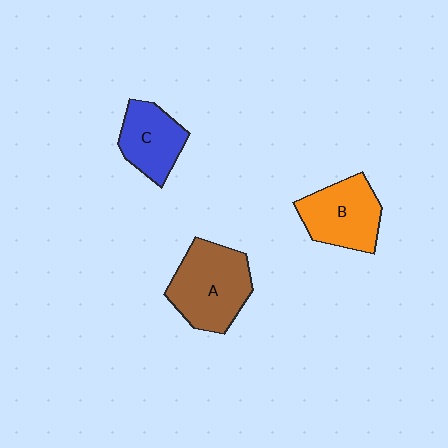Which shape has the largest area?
Shape A (brown).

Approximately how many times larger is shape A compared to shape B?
Approximately 1.2 times.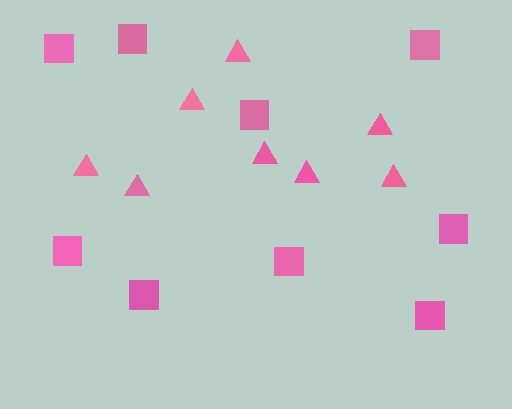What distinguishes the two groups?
There are 2 groups: one group of squares (9) and one group of triangles (8).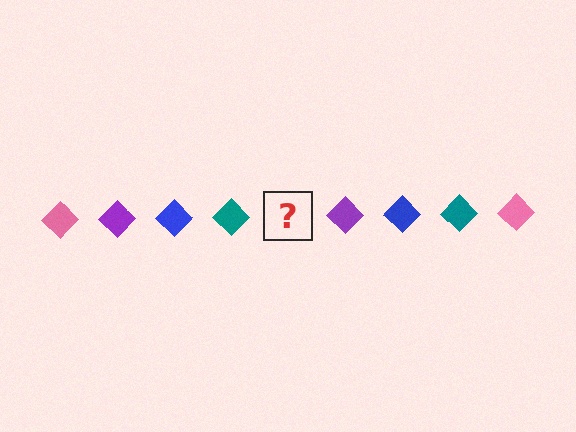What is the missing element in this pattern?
The missing element is a pink diamond.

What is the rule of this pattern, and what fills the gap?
The rule is that the pattern cycles through pink, purple, blue, teal diamonds. The gap should be filled with a pink diamond.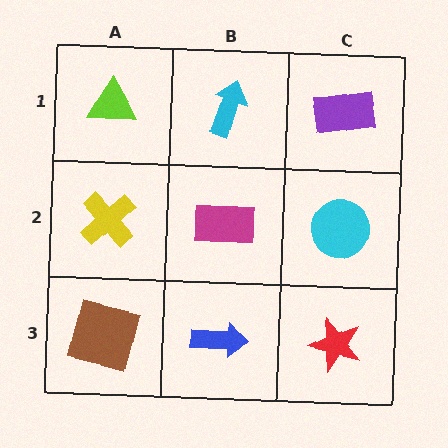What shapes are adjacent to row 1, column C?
A cyan circle (row 2, column C), a cyan arrow (row 1, column B).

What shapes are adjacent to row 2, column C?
A purple rectangle (row 1, column C), a red star (row 3, column C), a magenta rectangle (row 2, column B).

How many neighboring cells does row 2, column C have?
3.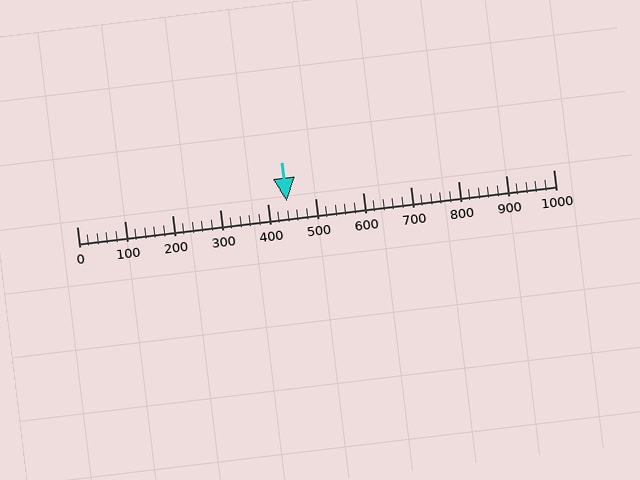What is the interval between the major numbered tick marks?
The major tick marks are spaced 100 units apart.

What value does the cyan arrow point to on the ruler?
The cyan arrow points to approximately 440.